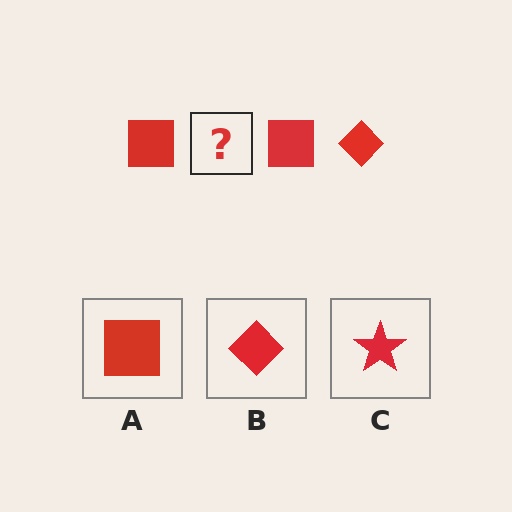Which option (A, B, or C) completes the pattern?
B.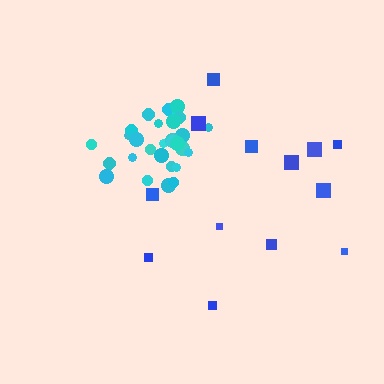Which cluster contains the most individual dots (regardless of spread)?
Cyan (30).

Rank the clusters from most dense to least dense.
cyan, blue.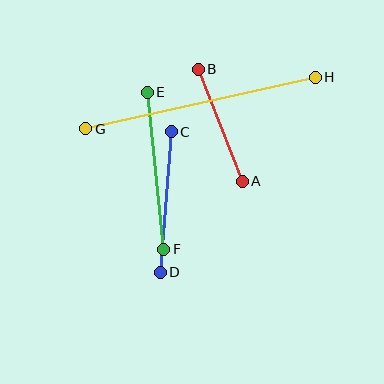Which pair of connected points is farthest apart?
Points G and H are farthest apart.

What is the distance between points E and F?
The distance is approximately 158 pixels.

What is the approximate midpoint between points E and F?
The midpoint is at approximately (156, 171) pixels.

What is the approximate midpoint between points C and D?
The midpoint is at approximately (166, 202) pixels.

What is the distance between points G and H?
The distance is approximately 235 pixels.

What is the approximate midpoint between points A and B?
The midpoint is at approximately (220, 125) pixels.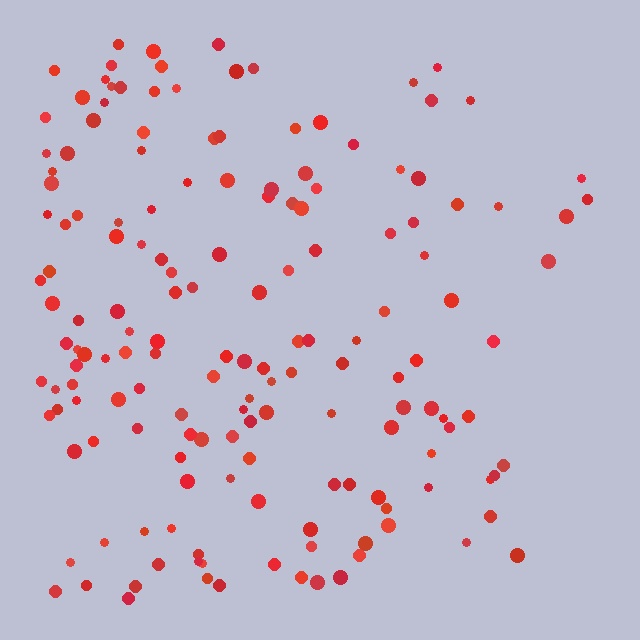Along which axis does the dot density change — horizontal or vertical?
Horizontal.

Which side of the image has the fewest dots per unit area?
The right.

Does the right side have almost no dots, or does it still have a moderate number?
Still a moderate number, just noticeably fewer than the left.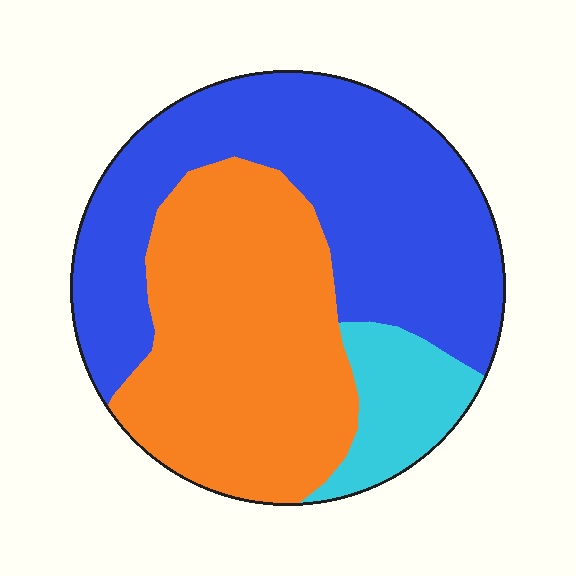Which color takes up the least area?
Cyan, at roughly 10%.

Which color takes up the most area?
Blue, at roughly 50%.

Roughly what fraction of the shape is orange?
Orange covers around 40% of the shape.